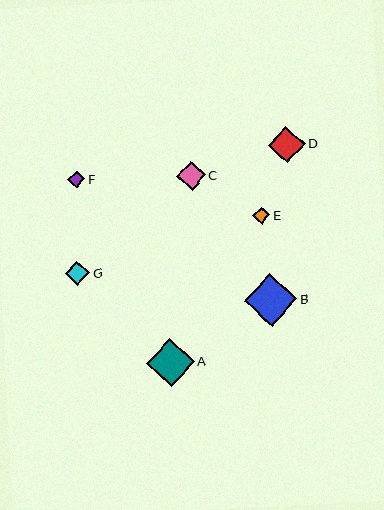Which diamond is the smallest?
Diamond E is the smallest with a size of approximately 17 pixels.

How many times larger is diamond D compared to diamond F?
Diamond D is approximately 2.1 times the size of diamond F.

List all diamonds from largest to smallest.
From largest to smallest: B, A, D, C, G, F, E.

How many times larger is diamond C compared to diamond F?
Diamond C is approximately 1.7 times the size of diamond F.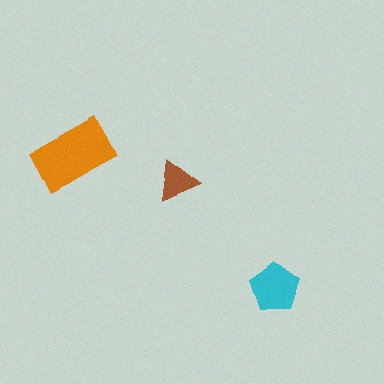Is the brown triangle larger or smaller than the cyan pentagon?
Smaller.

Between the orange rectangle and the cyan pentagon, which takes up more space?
The orange rectangle.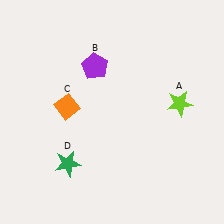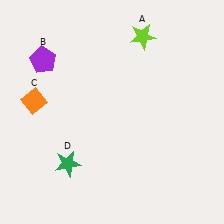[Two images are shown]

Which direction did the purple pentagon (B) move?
The purple pentagon (B) moved left.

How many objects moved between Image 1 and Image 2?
3 objects moved between the two images.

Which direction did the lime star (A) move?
The lime star (A) moved up.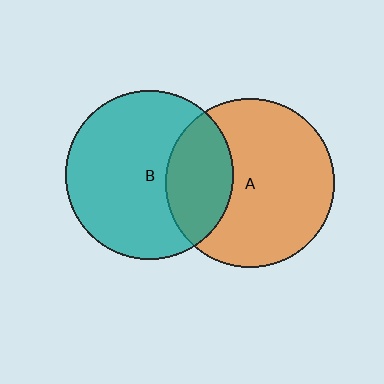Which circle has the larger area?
Circle A (orange).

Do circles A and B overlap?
Yes.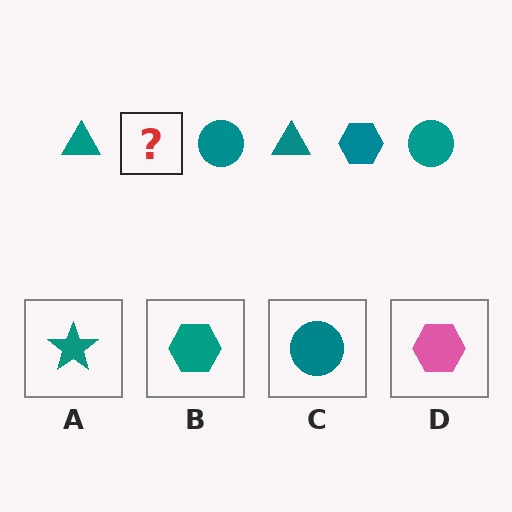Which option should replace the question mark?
Option B.